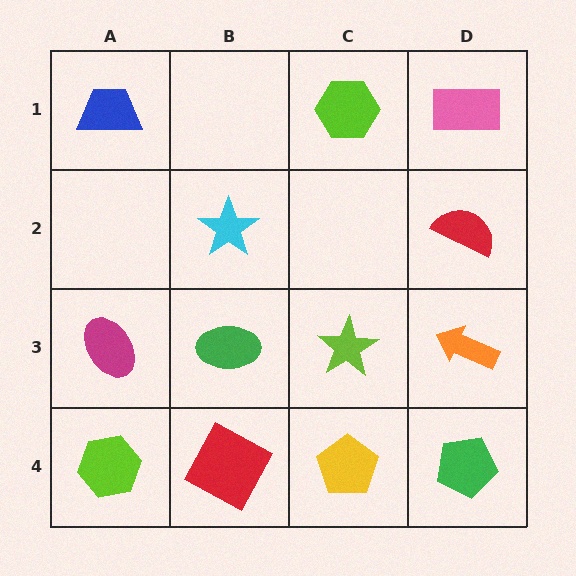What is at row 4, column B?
A red square.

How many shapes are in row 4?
4 shapes.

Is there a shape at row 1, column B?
No, that cell is empty.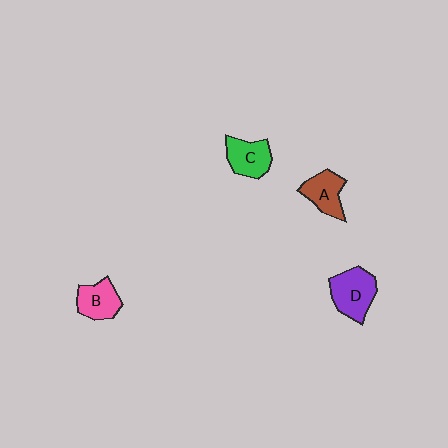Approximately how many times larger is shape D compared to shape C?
Approximately 1.2 times.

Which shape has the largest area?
Shape D (purple).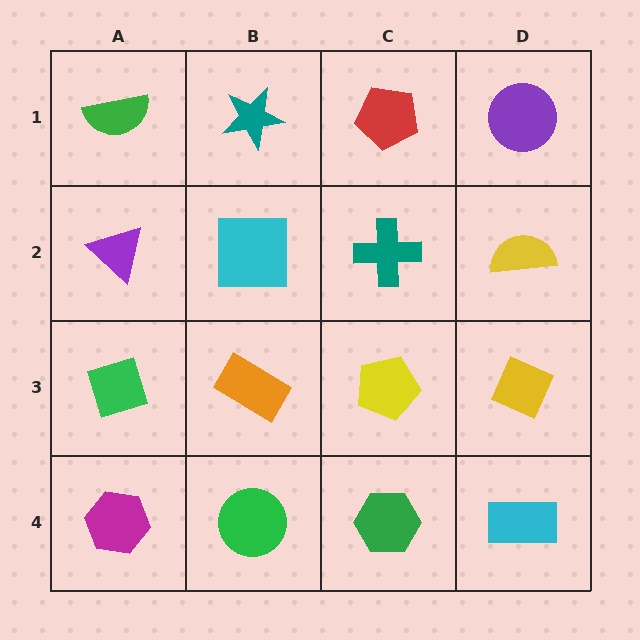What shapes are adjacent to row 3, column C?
A teal cross (row 2, column C), a green hexagon (row 4, column C), an orange rectangle (row 3, column B), a yellow diamond (row 3, column D).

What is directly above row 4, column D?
A yellow diamond.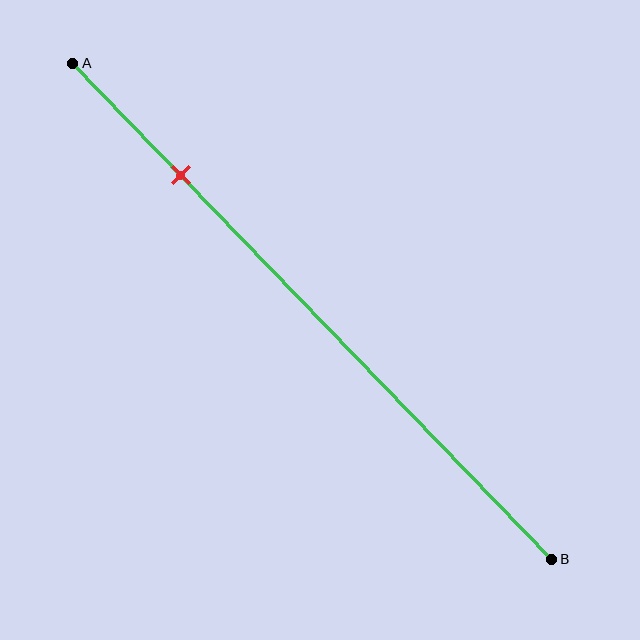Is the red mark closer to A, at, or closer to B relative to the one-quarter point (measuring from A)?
The red mark is approximately at the one-quarter point of segment AB.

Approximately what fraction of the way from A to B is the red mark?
The red mark is approximately 25% of the way from A to B.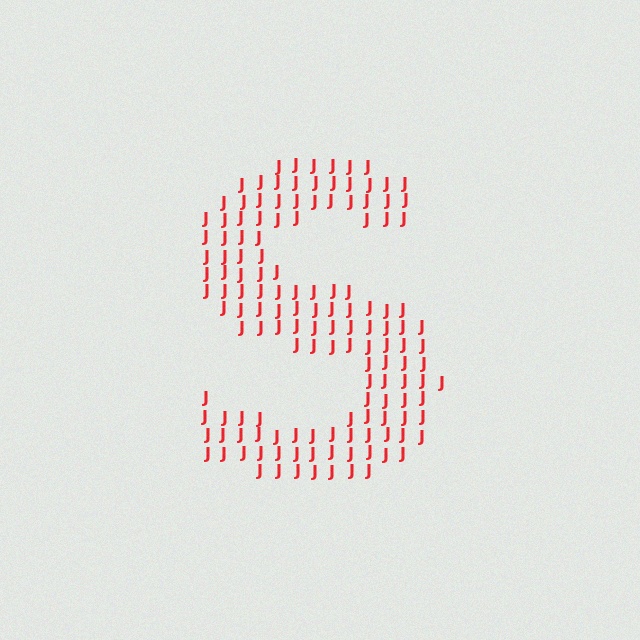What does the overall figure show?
The overall figure shows the letter S.